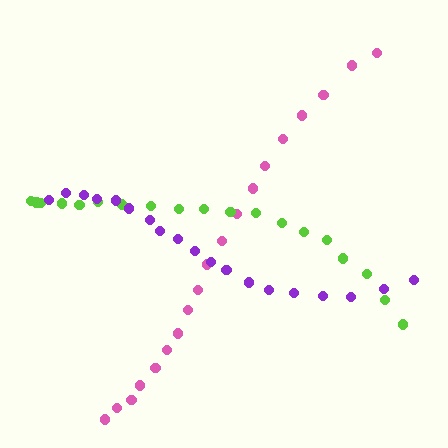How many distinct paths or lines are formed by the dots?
There are 3 distinct paths.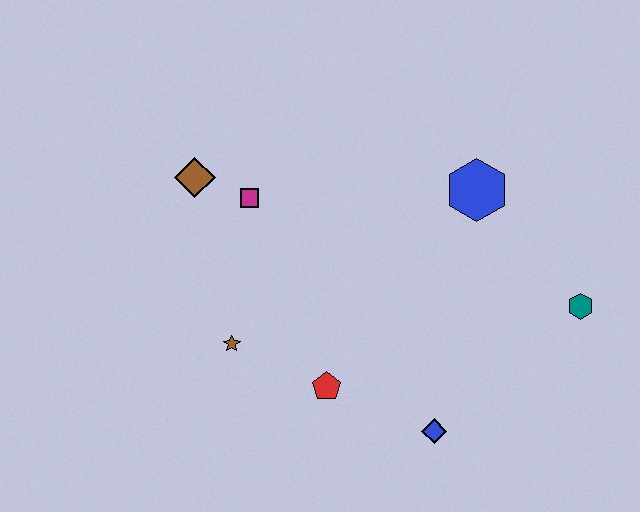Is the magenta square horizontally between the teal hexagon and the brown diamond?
Yes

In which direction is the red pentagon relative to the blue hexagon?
The red pentagon is below the blue hexagon.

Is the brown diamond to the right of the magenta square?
No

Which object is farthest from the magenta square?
The teal hexagon is farthest from the magenta square.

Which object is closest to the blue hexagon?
The teal hexagon is closest to the blue hexagon.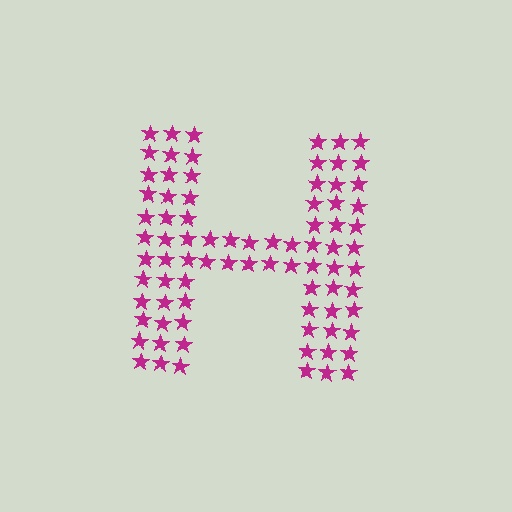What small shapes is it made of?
It is made of small stars.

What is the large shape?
The large shape is the letter H.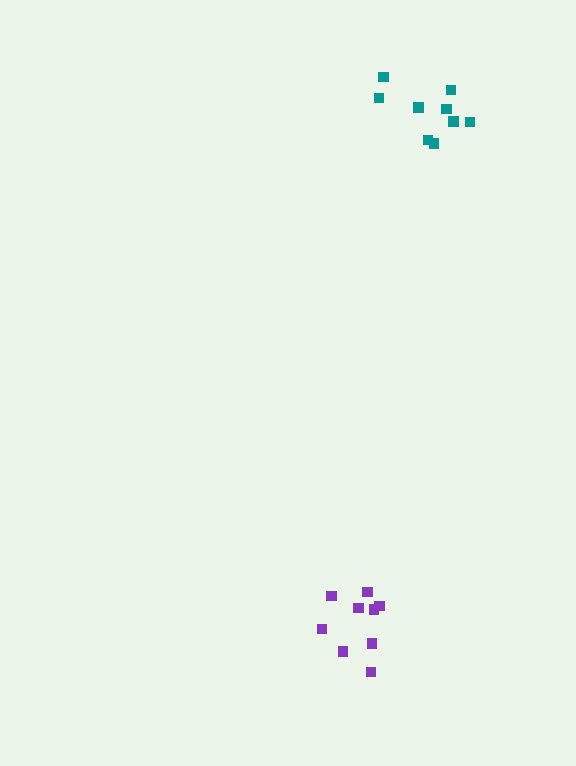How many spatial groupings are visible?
There are 2 spatial groupings.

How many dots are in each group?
Group 1: 9 dots, Group 2: 9 dots (18 total).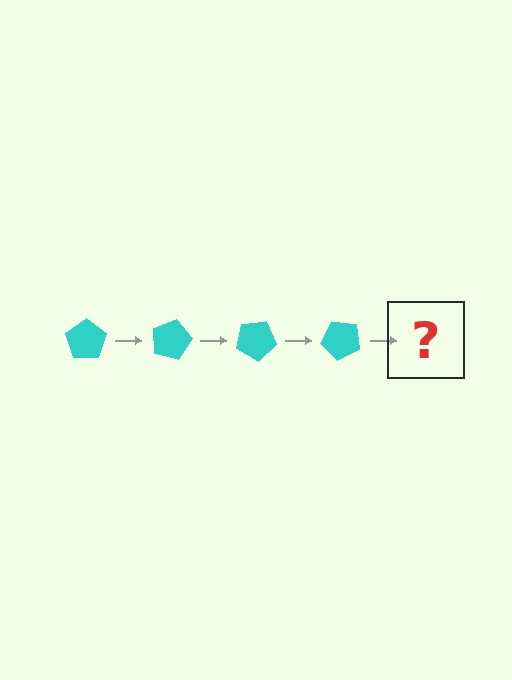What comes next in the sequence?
The next element should be a cyan pentagon rotated 60 degrees.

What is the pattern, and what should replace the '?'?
The pattern is that the pentagon rotates 15 degrees each step. The '?' should be a cyan pentagon rotated 60 degrees.